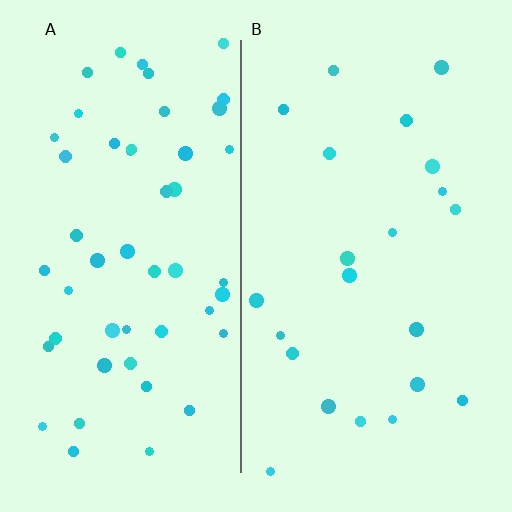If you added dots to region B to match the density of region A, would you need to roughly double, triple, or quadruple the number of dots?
Approximately double.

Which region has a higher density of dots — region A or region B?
A (the left).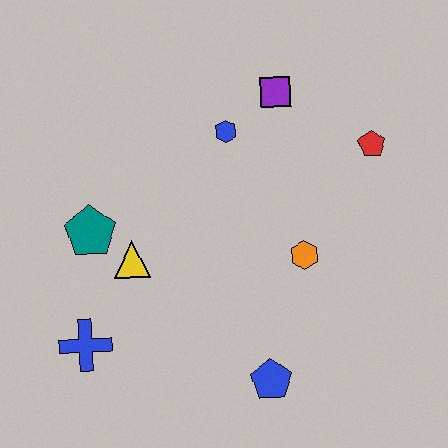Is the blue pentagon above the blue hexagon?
No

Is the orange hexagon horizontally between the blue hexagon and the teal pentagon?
No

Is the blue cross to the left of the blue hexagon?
Yes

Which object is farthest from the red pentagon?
The blue cross is farthest from the red pentagon.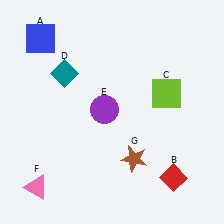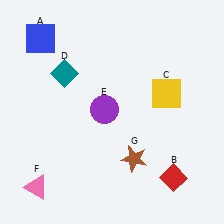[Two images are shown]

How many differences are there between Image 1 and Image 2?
There is 1 difference between the two images.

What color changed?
The square (C) changed from lime in Image 1 to yellow in Image 2.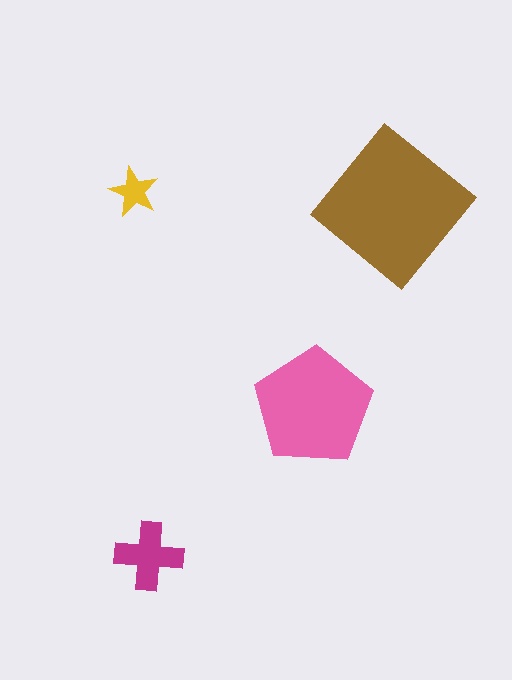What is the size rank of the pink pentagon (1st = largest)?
2nd.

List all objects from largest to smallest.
The brown diamond, the pink pentagon, the magenta cross, the yellow star.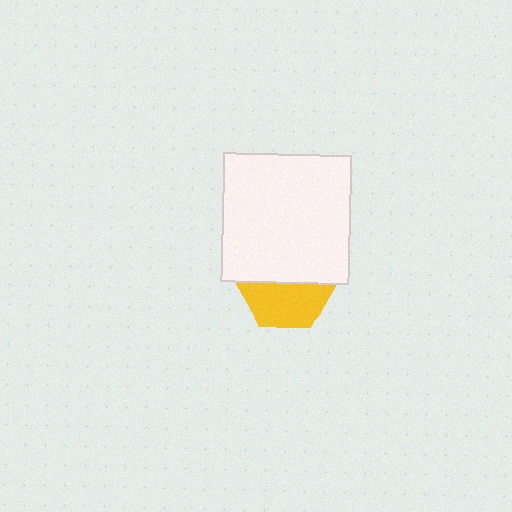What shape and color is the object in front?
The object in front is a white square.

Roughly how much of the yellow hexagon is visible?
About half of it is visible (roughly 49%).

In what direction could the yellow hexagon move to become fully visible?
The yellow hexagon could move down. That would shift it out from behind the white square entirely.